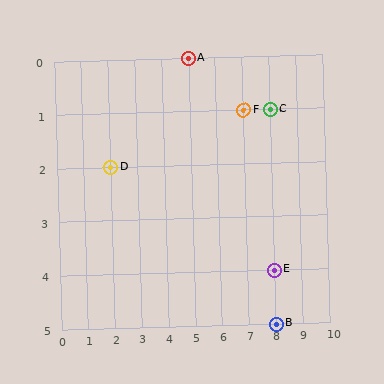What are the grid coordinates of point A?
Point A is at grid coordinates (5, 0).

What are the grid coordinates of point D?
Point D is at grid coordinates (2, 2).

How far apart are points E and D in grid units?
Points E and D are 6 columns and 2 rows apart (about 6.3 grid units diagonally).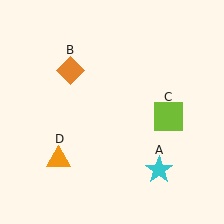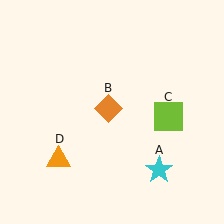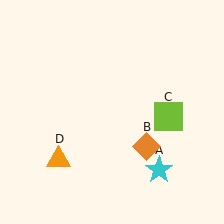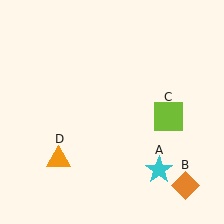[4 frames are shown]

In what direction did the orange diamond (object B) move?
The orange diamond (object B) moved down and to the right.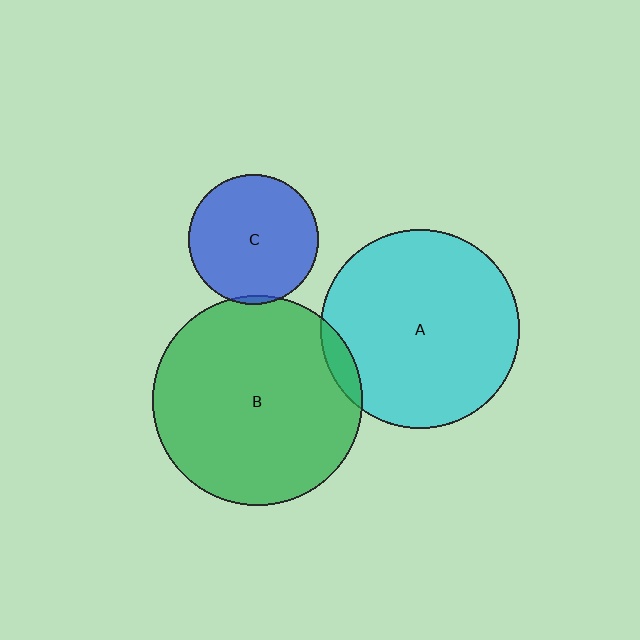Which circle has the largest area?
Circle B (green).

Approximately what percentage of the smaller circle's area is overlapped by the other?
Approximately 5%.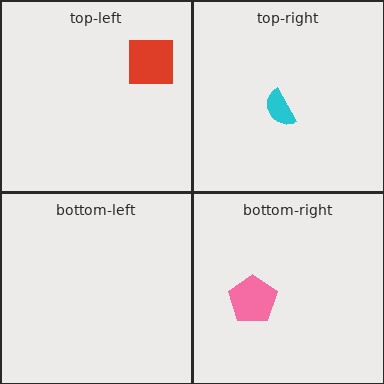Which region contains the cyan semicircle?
The top-right region.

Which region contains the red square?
The top-left region.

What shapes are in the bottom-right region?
The pink pentagon.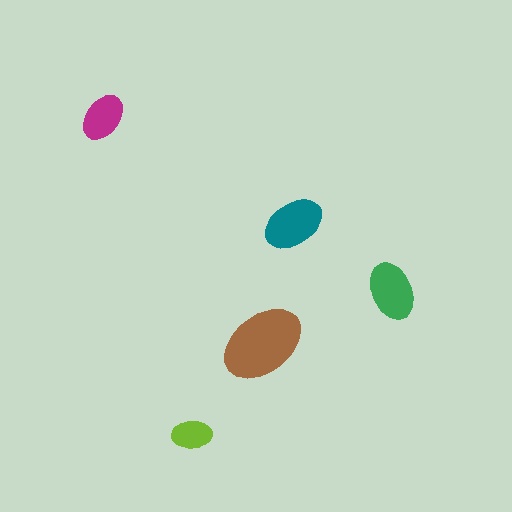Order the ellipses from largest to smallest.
the brown one, the teal one, the green one, the magenta one, the lime one.